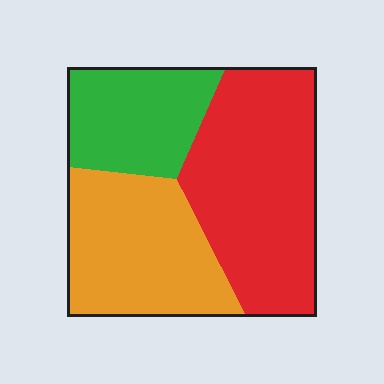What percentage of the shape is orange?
Orange covers about 35% of the shape.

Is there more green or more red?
Red.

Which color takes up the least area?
Green, at roughly 25%.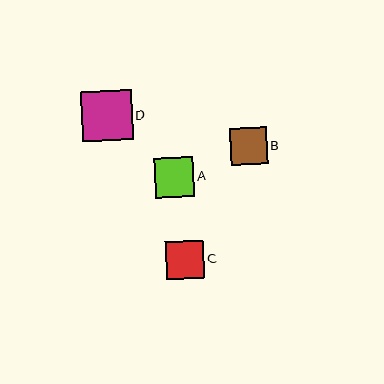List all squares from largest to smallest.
From largest to smallest: D, A, C, B.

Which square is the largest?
Square D is the largest with a size of approximately 51 pixels.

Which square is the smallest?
Square B is the smallest with a size of approximately 37 pixels.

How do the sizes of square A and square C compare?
Square A and square C are approximately the same size.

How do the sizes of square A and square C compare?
Square A and square C are approximately the same size.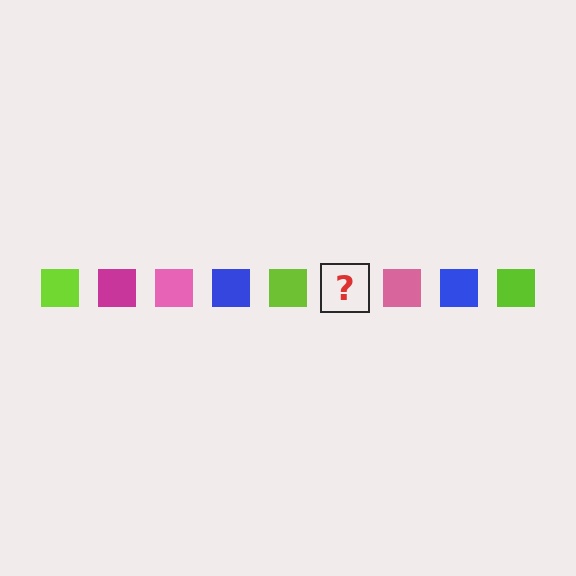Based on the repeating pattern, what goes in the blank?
The blank should be a magenta square.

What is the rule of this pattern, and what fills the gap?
The rule is that the pattern cycles through lime, magenta, pink, blue squares. The gap should be filled with a magenta square.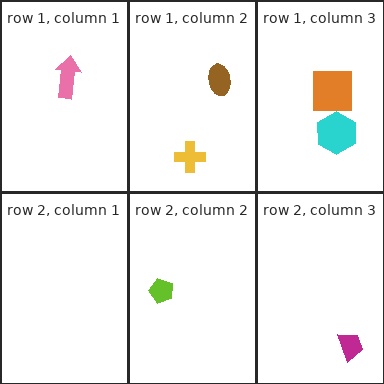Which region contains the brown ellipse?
The row 1, column 2 region.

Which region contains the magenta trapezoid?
The row 2, column 3 region.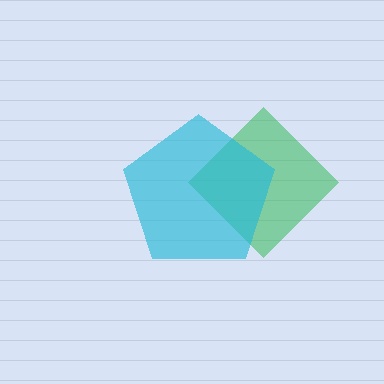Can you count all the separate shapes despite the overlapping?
Yes, there are 2 separate shapes.